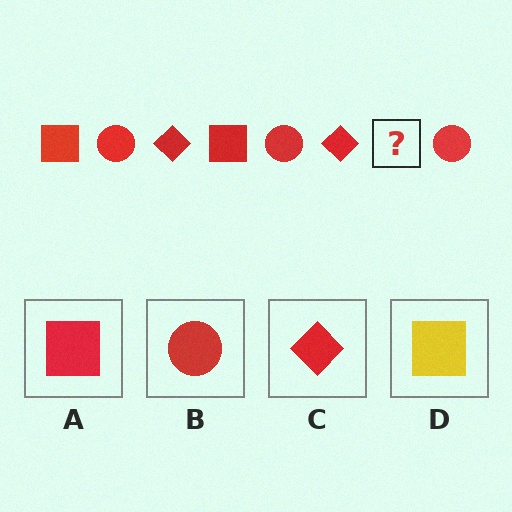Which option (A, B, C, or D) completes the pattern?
A.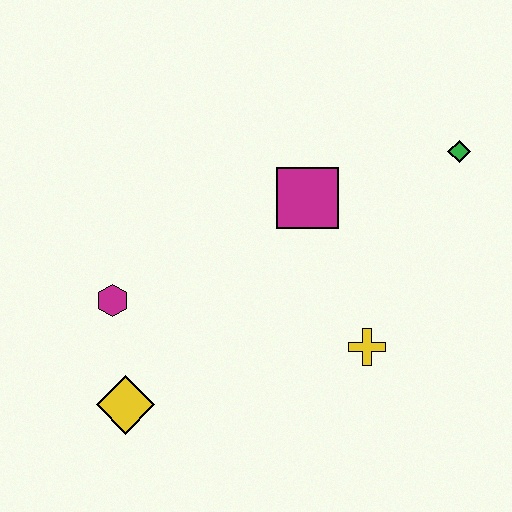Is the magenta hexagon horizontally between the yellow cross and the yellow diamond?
No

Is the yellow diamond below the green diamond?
Yes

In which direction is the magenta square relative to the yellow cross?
The magenta square is above the yellow cross.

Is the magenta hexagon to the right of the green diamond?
No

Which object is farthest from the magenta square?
The yellow diamond is farthest from the magenta square.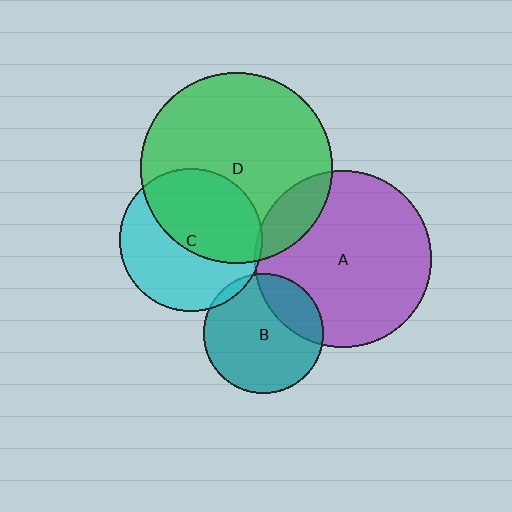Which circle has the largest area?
Circle D (green).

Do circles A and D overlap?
Yes.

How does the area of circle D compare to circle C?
Approximately 1.8 times.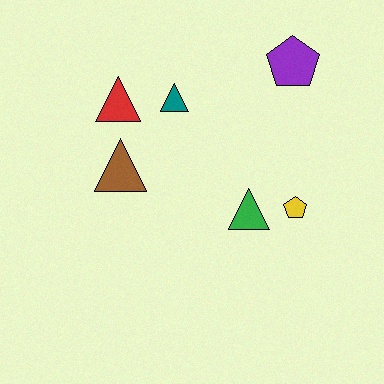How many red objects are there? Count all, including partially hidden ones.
There is 1 red object.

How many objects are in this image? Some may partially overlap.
There are 6 objects.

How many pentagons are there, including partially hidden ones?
There are 2 pentagons.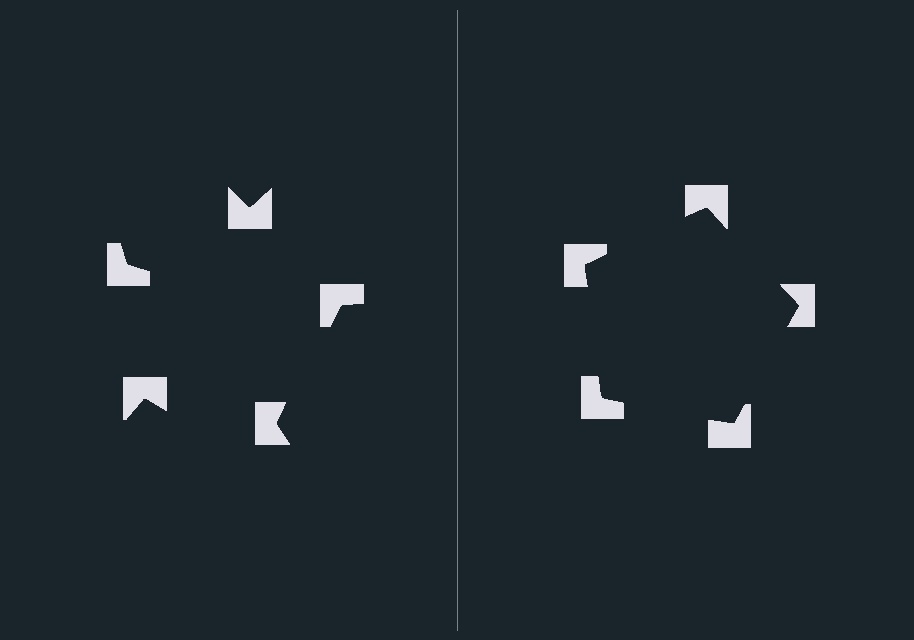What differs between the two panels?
The notched squares are positioned identically on both sides; only the wedge orientations differ. On the right they align to a pentagon; on the left they are misaligned.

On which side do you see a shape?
An illusory pentagon appears on the right side. On the left side the wedge cuts are rotated, so no coherent shape forms.